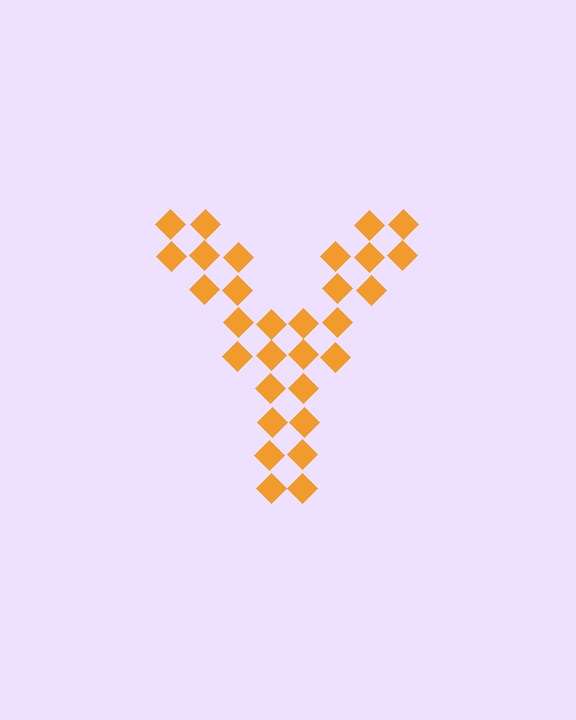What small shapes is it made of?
It is made of small diamonds.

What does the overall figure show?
The overall figure shows the letter Y.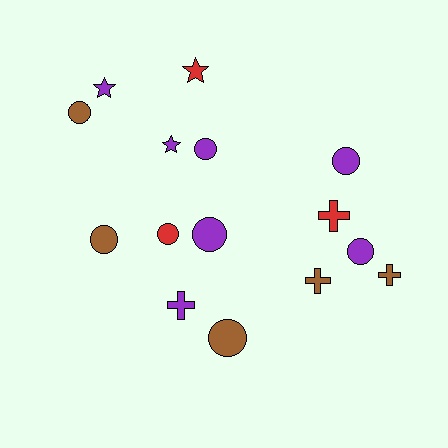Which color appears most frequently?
Purple, with 7 objects.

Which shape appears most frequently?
Circle, with 8 objects.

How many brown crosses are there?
There are 2 brown crosses.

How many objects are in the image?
There are 15 objects.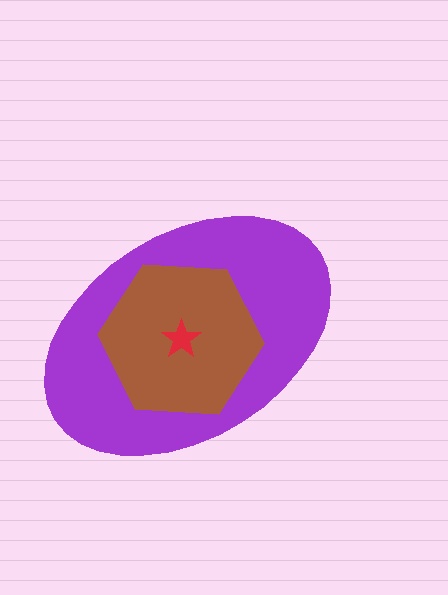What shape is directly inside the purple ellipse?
The brown hexagon.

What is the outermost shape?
The purple ellipse.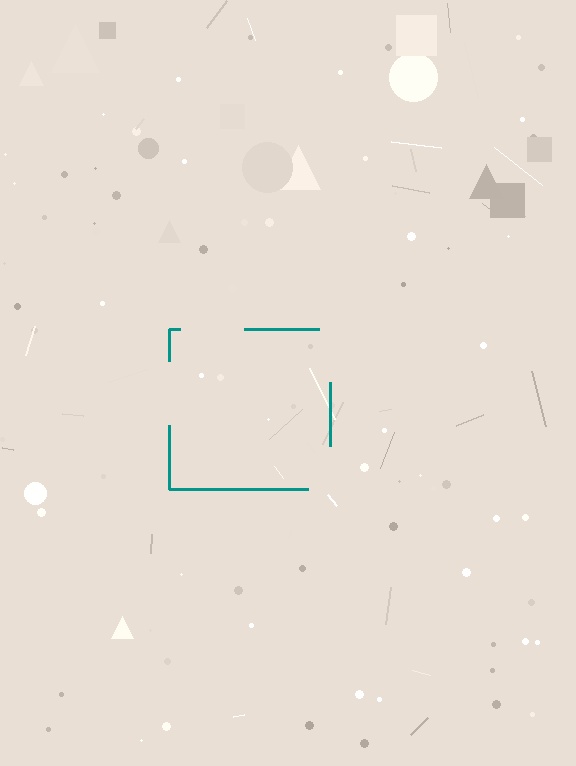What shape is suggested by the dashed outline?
The dashed outline suggests a square.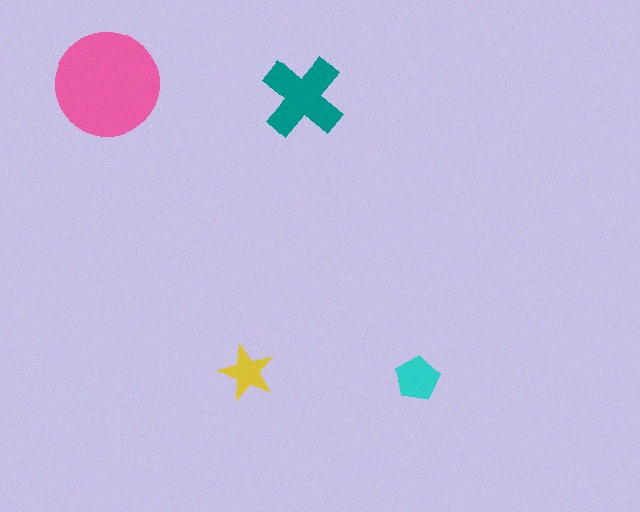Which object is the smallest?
The yellow star.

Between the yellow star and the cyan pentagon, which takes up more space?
The cyan pentagon.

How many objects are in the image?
There are 4 objects in the image.